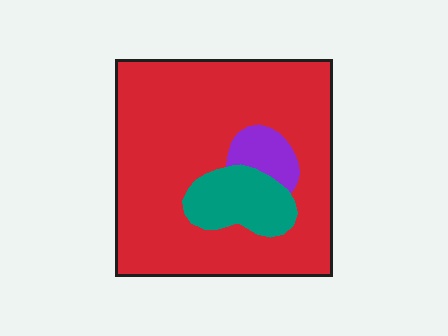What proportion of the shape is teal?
Teal covers 13% of the shape.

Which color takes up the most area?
Red, at roughly 80%.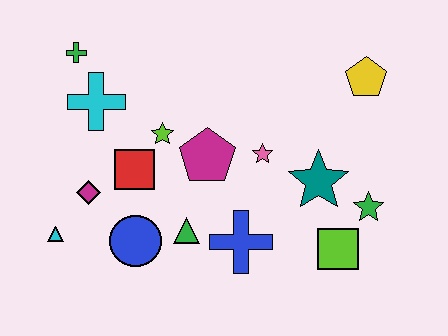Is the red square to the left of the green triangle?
Yes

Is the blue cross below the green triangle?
Yes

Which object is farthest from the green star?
The green cross is farthest from the green star.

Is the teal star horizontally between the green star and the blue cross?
Yes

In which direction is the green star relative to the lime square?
The green star is above the lime square.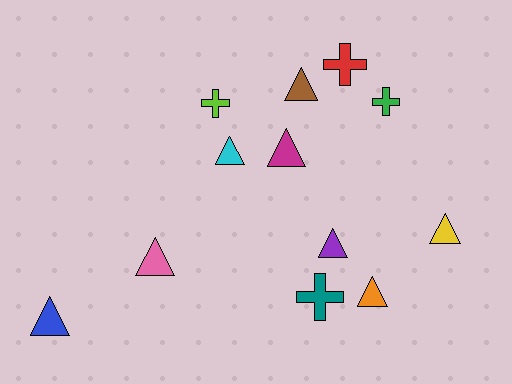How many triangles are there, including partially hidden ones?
There are 8 triangles.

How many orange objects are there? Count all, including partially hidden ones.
There is 1 orange object.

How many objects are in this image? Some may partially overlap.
There are 12 objects.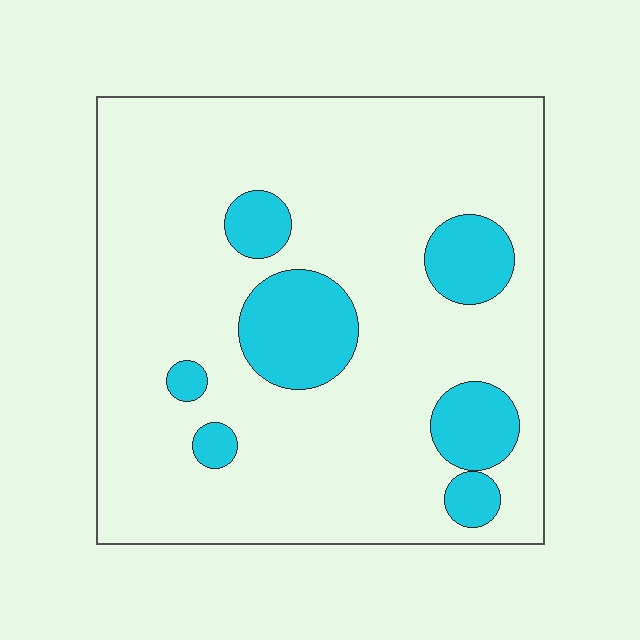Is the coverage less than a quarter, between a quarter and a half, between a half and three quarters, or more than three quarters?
Less than a quarter.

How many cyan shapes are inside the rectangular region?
7.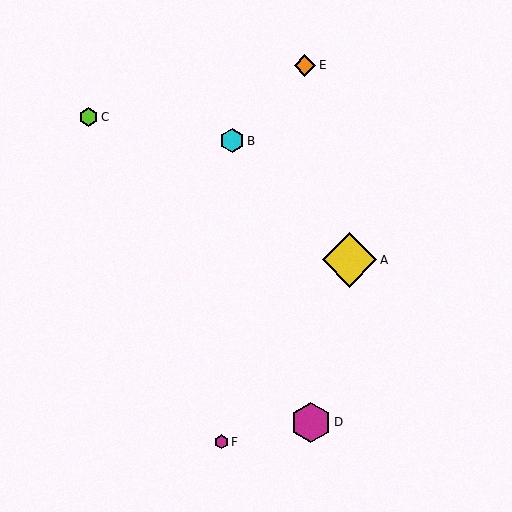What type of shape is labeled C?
Shape C is a lime hexagon.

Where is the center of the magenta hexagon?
The center of the magenta hexagon is at (311, 422).